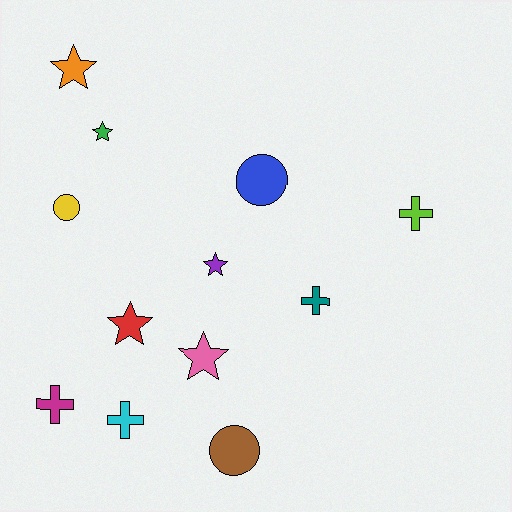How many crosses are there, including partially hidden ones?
There are 4 crosses.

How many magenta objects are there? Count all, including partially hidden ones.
There is 1 magenta object.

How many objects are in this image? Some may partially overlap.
There are 12 objects.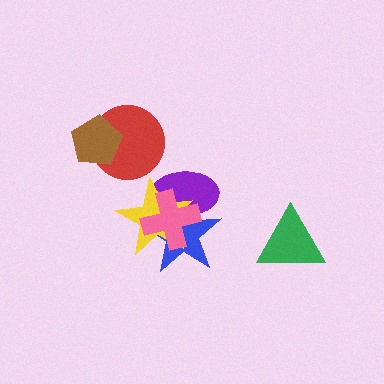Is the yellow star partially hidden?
Yes, it is partially covered by another shape.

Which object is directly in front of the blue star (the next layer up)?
The purple ellipse is directly in front of the blue star.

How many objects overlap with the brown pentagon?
1 object overlaps with the brown pentagon.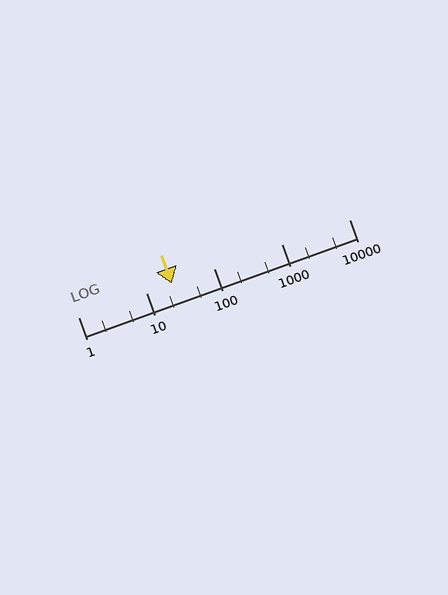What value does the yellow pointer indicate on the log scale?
The pointer indicates approximately 24.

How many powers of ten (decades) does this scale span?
The scale spans 4 decades, from 1 to 10000.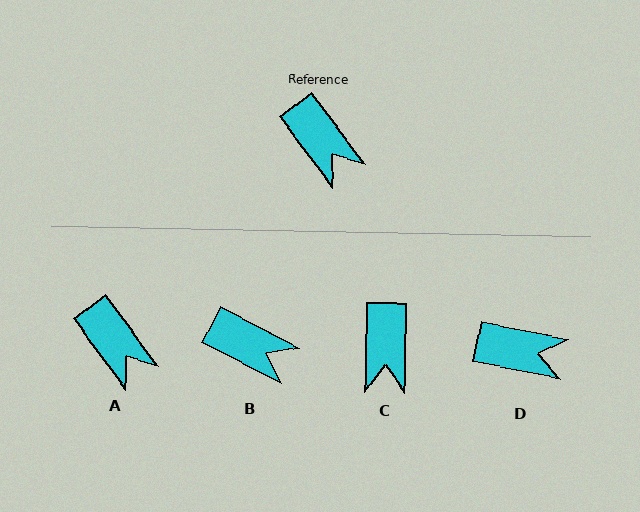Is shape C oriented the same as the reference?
No, it is off by about 38 degrees.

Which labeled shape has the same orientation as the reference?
A.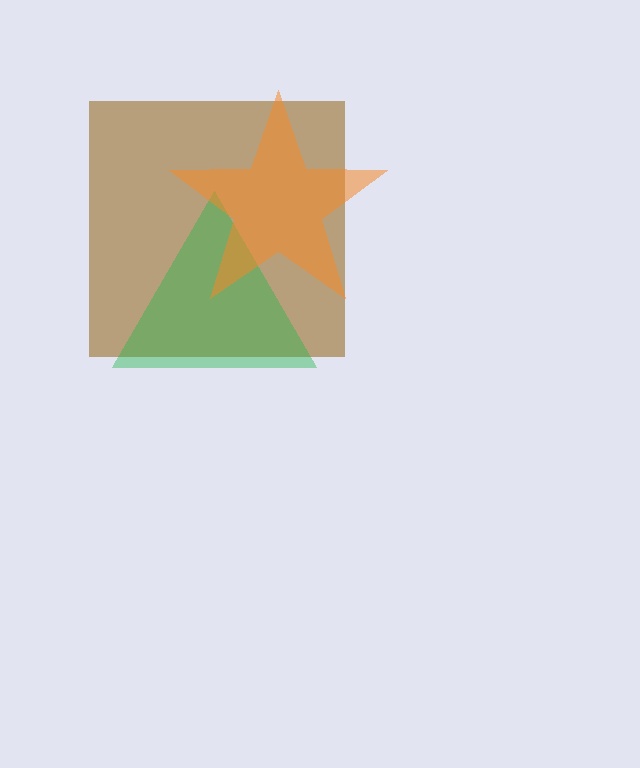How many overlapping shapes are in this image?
There are 3 overlapping shapes in the image.